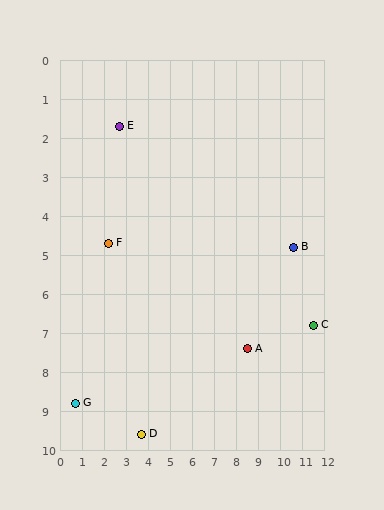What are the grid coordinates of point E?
Point E is at approximately (2.7, 1.7).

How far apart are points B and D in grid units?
Points B and D are about 8.4 grid units apart.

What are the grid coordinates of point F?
Point F is at approximately (2.2, 4.7).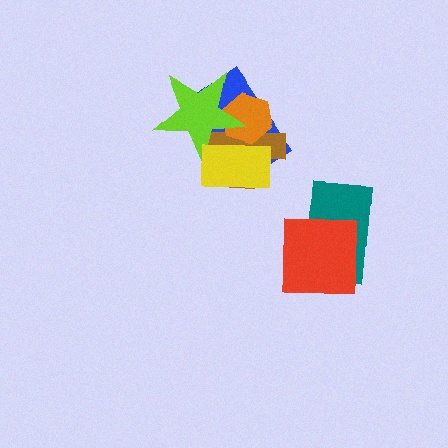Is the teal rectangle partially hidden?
Yes, it is partially covered by another shape.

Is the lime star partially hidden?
Yes, it is partially covered by another shape.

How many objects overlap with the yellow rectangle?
4 objects overlap with the yellow rectangle.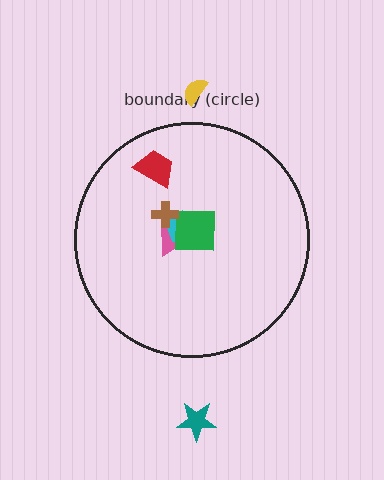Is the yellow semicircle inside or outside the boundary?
Outside.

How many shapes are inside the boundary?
5 inside, 2 outside.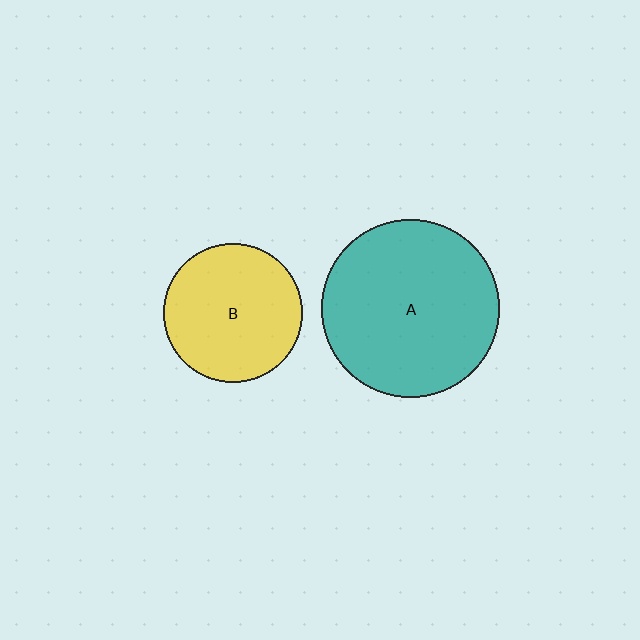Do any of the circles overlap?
No, none of the circles overlap.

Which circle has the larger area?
Circle A (teal).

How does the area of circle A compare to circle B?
Approximately 1.6 times.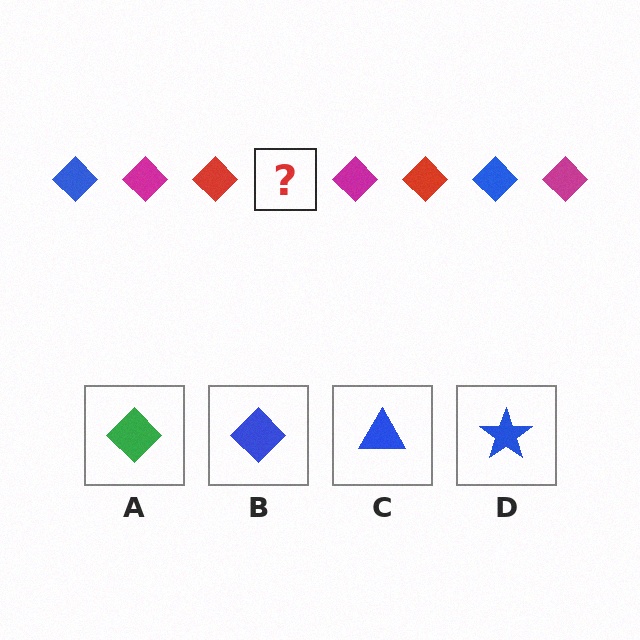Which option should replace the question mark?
Option B.